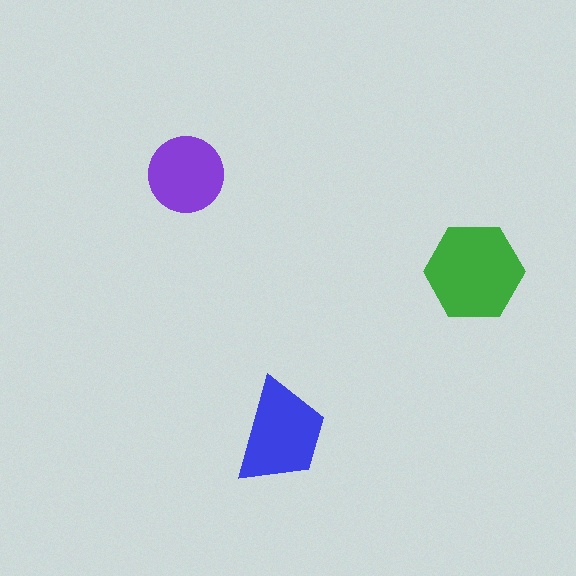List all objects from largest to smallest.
The green hexagon, the blue trapezoid, the purple circle.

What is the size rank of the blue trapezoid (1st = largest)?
2nd.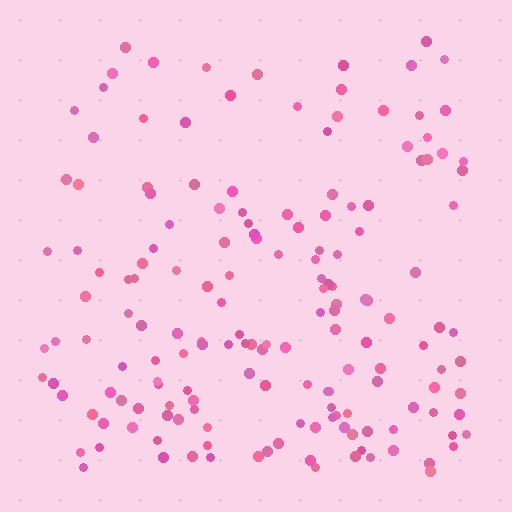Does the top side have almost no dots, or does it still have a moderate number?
Still a moderate number, just noticeably fewer than the bottom.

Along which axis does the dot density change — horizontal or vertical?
Vertical.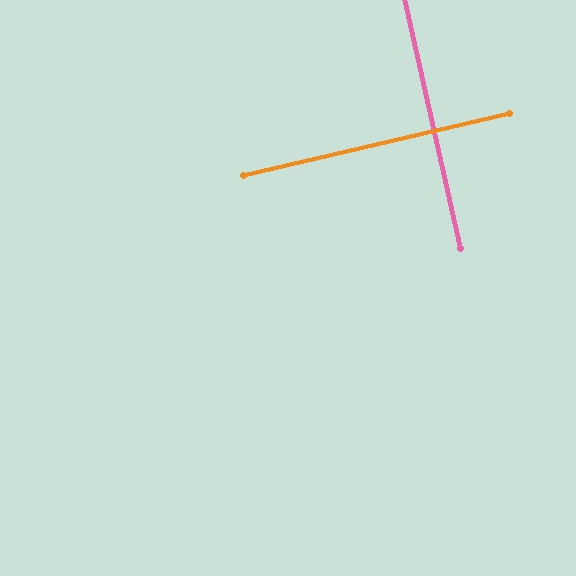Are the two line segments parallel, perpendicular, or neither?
Perpendicular — they meet at approximately 89°.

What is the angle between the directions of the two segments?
Approximately 89 degrees.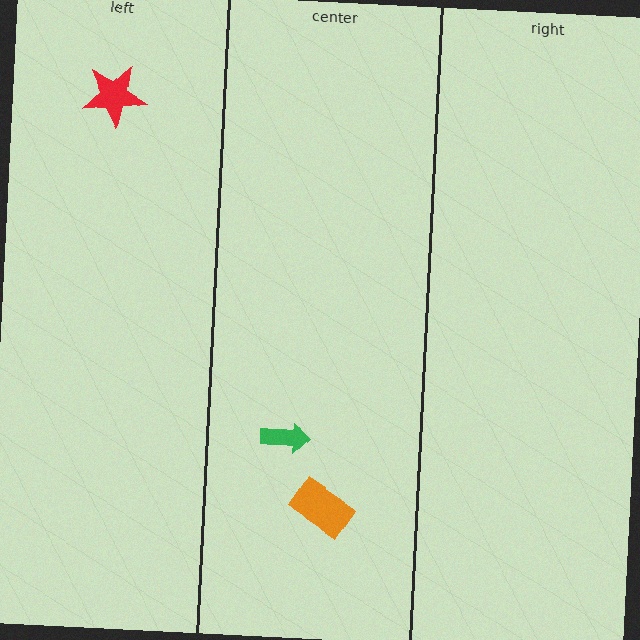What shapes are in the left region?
The red star.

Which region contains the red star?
The left region.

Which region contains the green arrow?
The center region.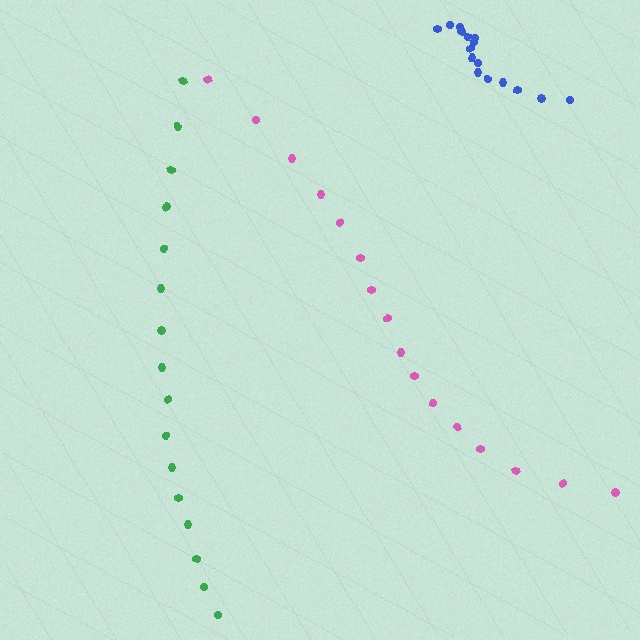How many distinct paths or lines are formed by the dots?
There are 3 distinct paths.